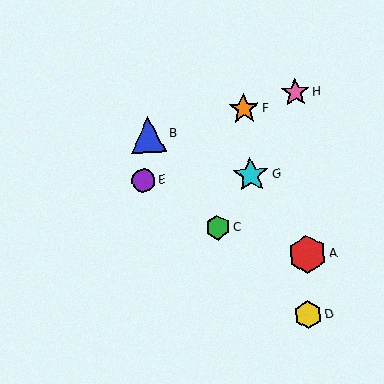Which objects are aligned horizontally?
Objects E, G are aligned horizontally.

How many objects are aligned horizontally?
2 objects (E, G) are aligned horizontally.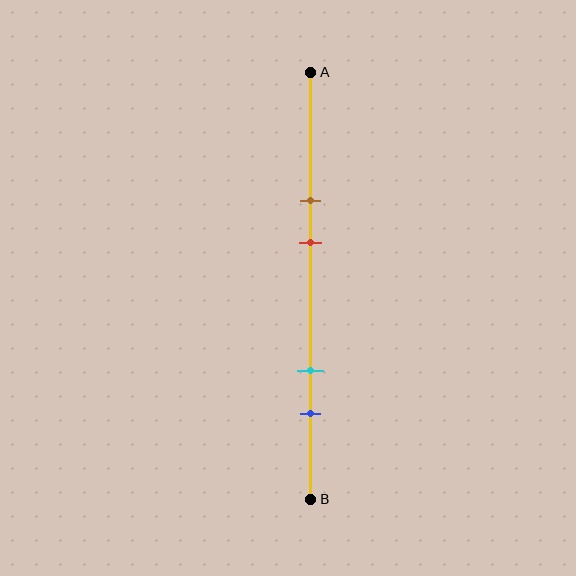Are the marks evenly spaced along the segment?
No, the marks are not evenly spaced.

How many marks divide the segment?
There are 4 marks dividing the segment.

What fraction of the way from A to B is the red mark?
The red mark is approximately 40% (0.4) of the way from A to B.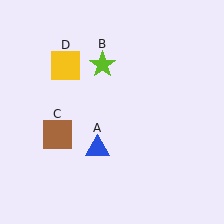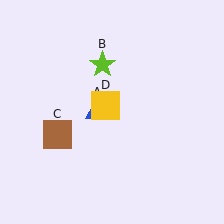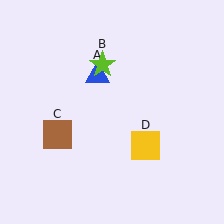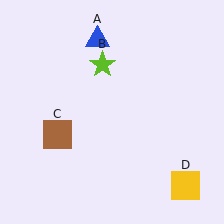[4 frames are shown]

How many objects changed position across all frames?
2 objects changed position: blue triangle (object A), yellow square (object D).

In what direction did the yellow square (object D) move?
The yellow square (object D) moved down and to the right.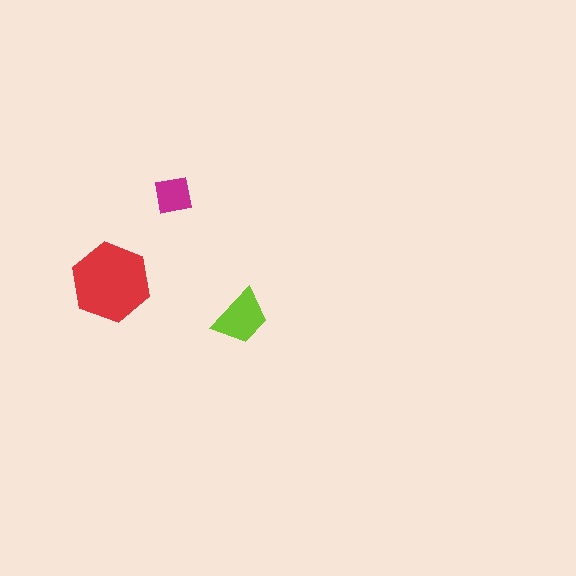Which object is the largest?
The red hexagon.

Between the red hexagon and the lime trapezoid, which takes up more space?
The red hexagon.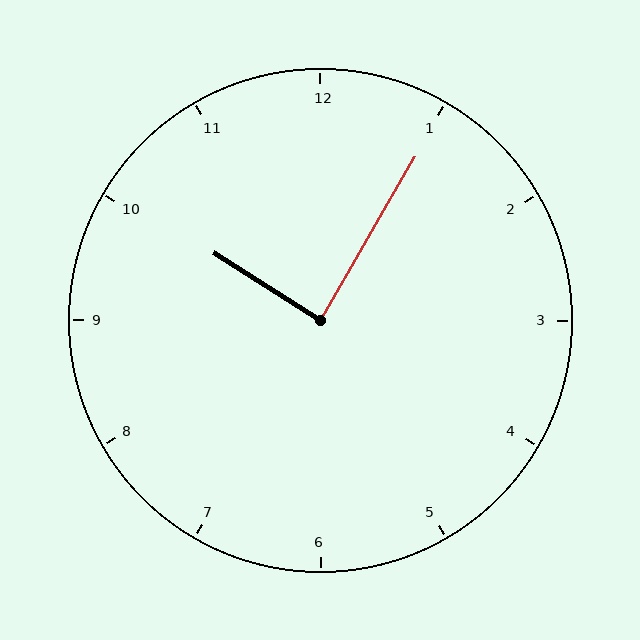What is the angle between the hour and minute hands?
Approximately 88 degrees.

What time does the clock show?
10:05.